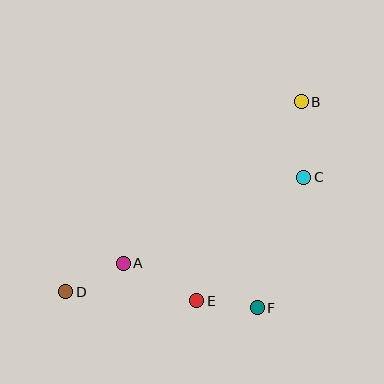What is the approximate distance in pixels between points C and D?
The distance between C and D is approximately 264 pixels.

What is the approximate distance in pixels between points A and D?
The distance between A and D is approximately 64 pixels.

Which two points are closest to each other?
Points E and F are closest to each other.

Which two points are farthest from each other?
Points B and D are farthest from each other.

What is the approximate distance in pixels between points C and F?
The distance between C and F is approximately 139 pixels.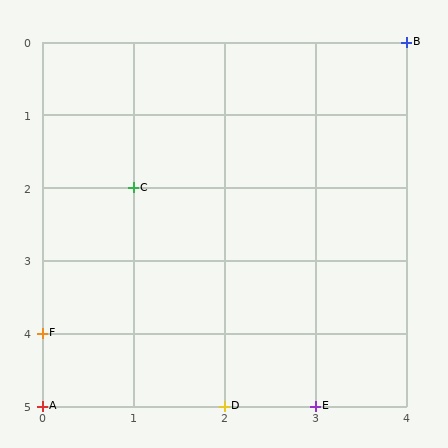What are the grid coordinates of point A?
Point A is at grid coordinates (0, 5).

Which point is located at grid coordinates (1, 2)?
Point C is at (1, 2).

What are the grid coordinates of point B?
Point B is at grid coordinates (4, 0).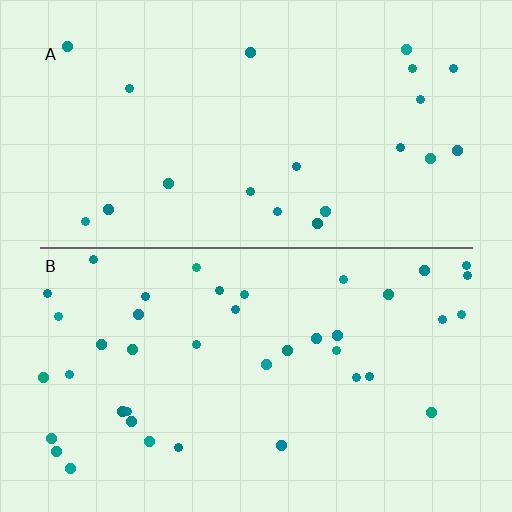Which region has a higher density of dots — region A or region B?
B (the bottom).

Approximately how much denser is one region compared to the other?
Approximately 1.9× — region B over region A.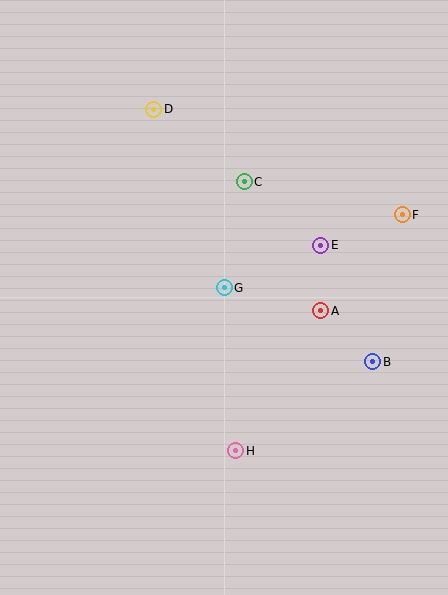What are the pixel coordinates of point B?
Point B is at (373, 362).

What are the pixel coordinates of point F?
Point F is at (402, 215).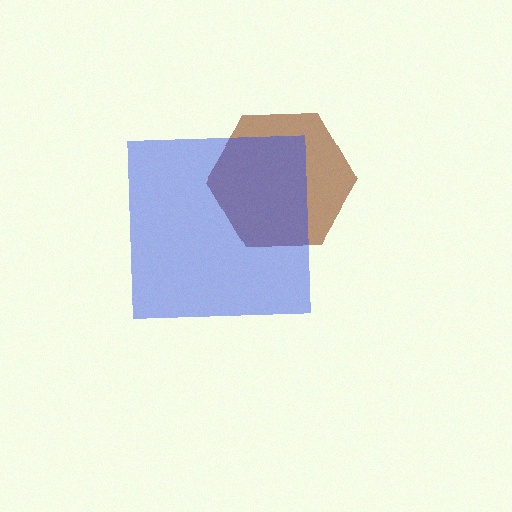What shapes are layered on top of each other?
The layered shapes are: a brown hexagon, a blue square.